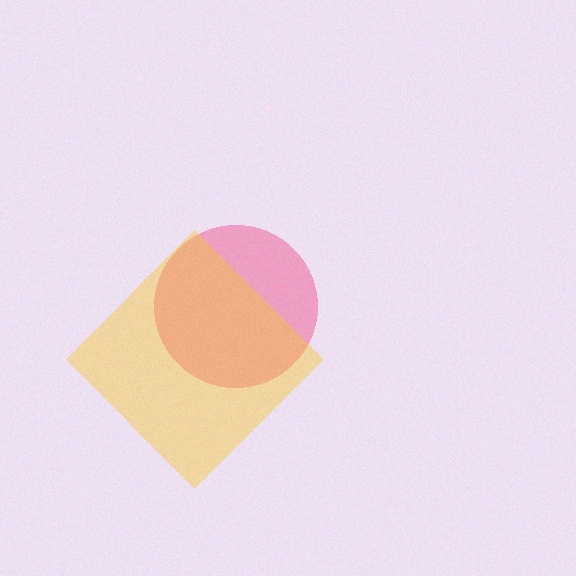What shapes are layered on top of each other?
The layered shapes are: a pink circle, a yellow diamond.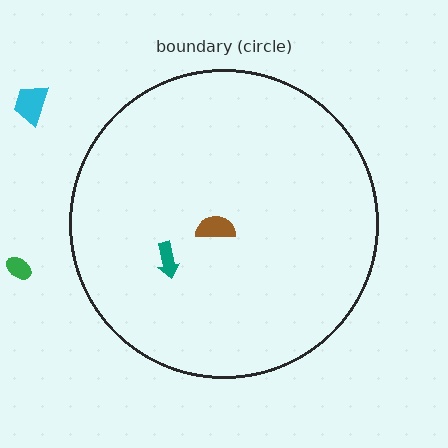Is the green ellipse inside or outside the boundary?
Outside.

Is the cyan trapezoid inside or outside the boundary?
Outside.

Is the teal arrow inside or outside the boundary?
Inside.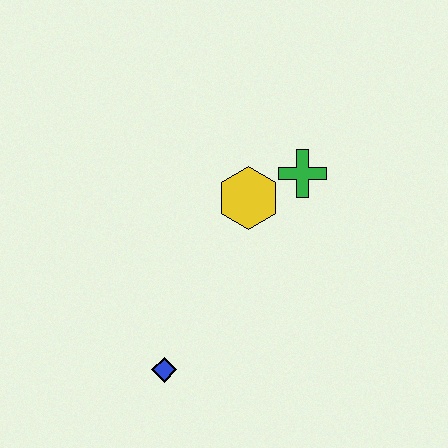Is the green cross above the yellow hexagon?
Yes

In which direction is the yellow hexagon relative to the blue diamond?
The yellow hexagon is above the blue diamond.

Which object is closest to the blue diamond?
The yellow hexagon is closest to the blue diamond.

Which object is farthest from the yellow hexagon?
The blue diamond is farthest from the yellow hexagon.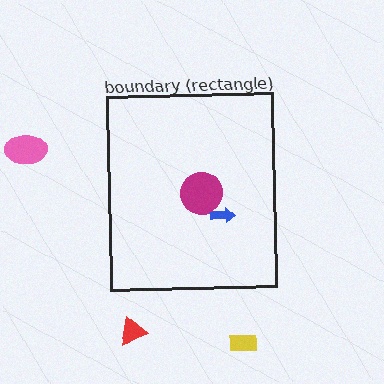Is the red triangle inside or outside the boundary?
Outside.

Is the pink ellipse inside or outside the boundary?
Outside.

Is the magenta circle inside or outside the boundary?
Inside.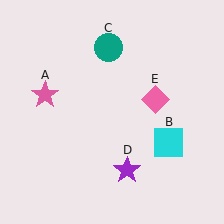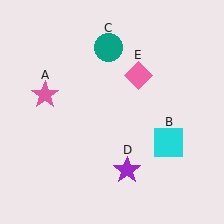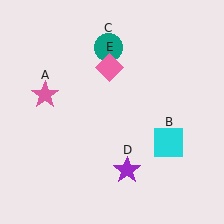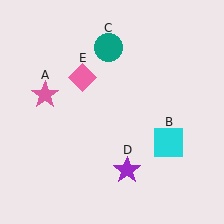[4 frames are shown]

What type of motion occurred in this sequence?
The pink diamond (object E) rotated counterclockwise around the center of the scene.